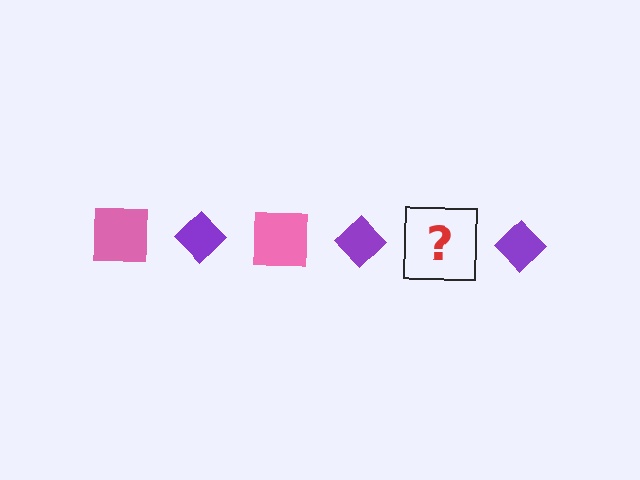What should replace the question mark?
The question mark should be replaced with a pink square.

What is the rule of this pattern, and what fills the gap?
The rule is that the pattern alternates between pink square and purple diamond. The gap should be filled with a pink square.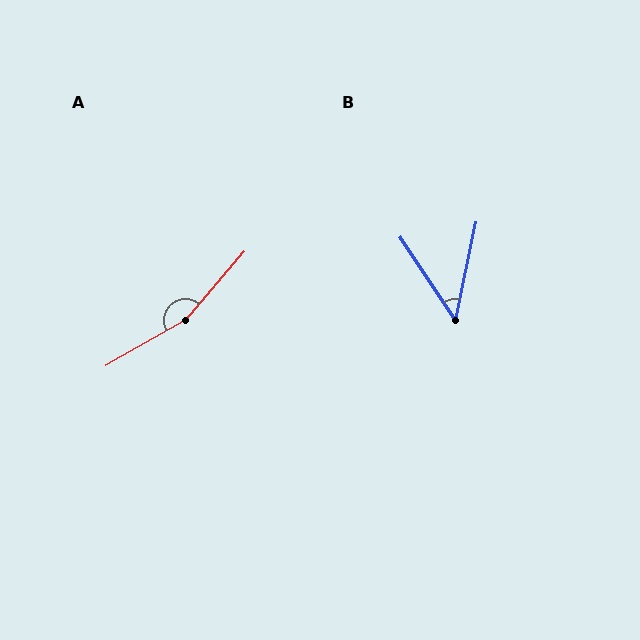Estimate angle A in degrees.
Approximately 160 degrees.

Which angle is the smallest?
B, at approximately 45 degrees.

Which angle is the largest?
A, at approximately 160 degrees.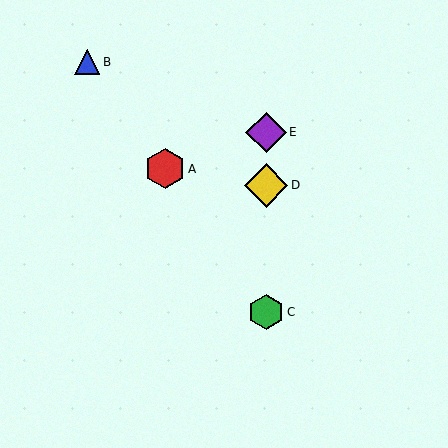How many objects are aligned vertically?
3 objects (C, D, E) are aligned vertically.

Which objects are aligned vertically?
Objects C, D, E are aligned vertically.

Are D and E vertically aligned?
Yes, both are at x≈266.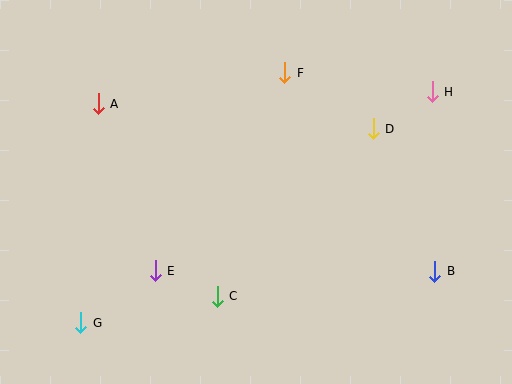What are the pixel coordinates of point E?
Point E is at (155, 271).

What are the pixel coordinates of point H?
Point H is at (432, 92).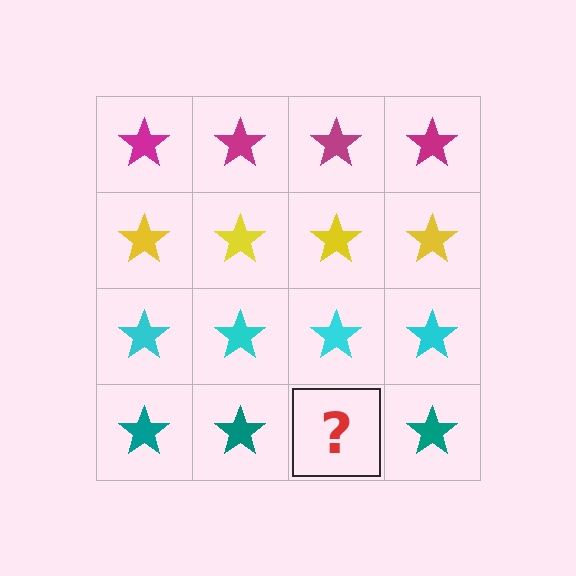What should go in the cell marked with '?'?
The missing cell should contain a teal star.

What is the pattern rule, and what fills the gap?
The rule is that each row has a consistent color. The gap should be filled with a teal star.